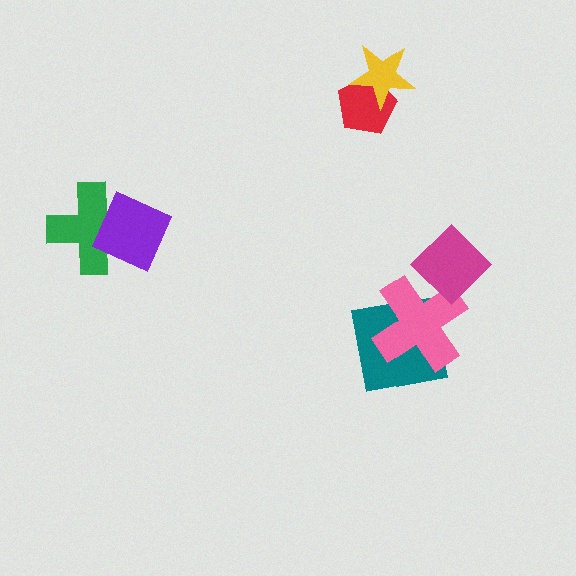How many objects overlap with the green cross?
1 object overlaps with the green cross.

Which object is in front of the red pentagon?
The yellow star is in front of the red pentagon.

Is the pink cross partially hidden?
Yes, it is partially covered by another shape.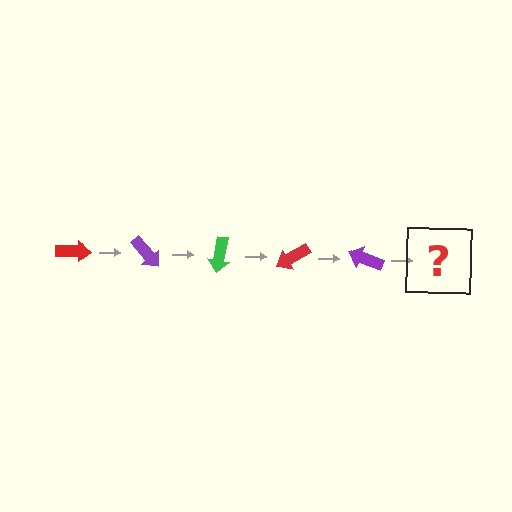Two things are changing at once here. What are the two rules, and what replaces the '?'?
The two rules are that it rotates 50 degrees each step and the color cycles through red, purple, and green. The '?' should be a green arrow, rotated 250 degrees from the start.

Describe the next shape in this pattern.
It should be a green arrow, rotated 250 degrees from the start.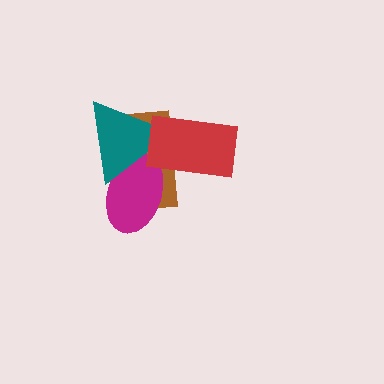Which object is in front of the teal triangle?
The red rectangle is in front of the teal triangle.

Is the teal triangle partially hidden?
Yes, it is partially covered by another shape.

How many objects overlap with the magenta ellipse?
3 objects overlap with the magenta ellipse.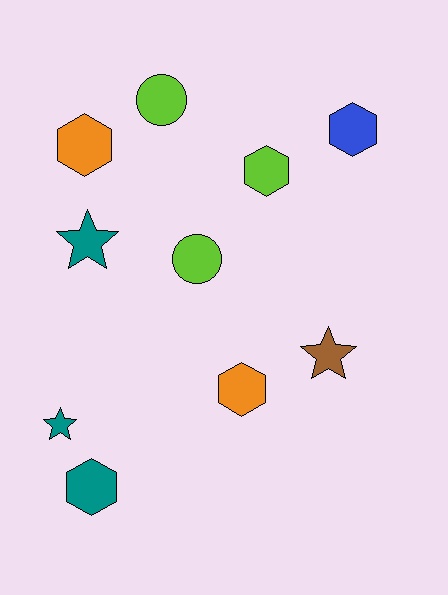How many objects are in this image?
There are 10 objects.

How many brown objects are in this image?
There is 1 brown object.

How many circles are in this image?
There are 2 circles.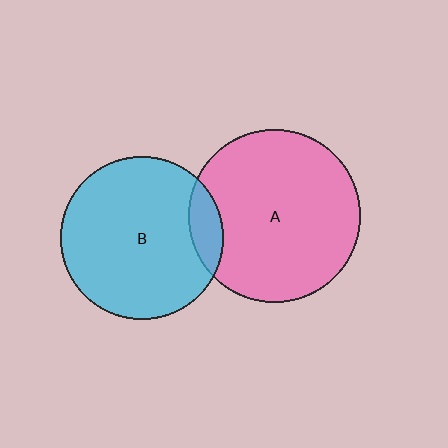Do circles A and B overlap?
Yes.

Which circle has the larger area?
Circle A (pink).